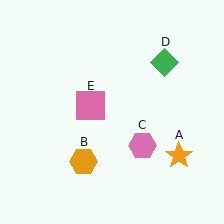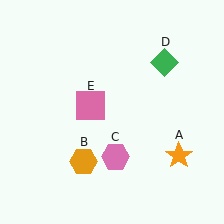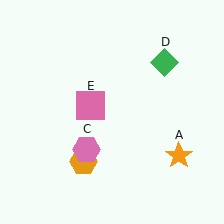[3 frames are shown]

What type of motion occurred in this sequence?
The pink hexagon (object C) rotated clockwise around the center of the scene.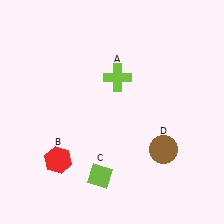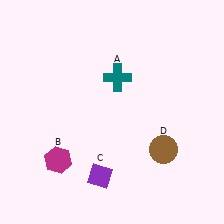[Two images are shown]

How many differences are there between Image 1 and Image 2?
There are 3 differences between the two images.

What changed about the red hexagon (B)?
In Image 1, B is red. In Image 2, it changed to magenta.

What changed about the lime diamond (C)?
In Image 1, C is lime. In Image 2, it changed to purple.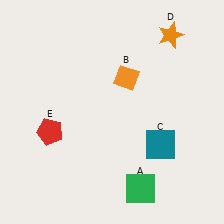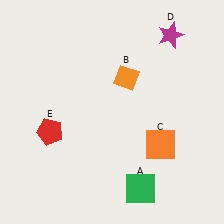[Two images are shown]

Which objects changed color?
C changed from teal to orange. D changed from orange to magenta.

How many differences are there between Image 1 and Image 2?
There are 2 differences between the two images.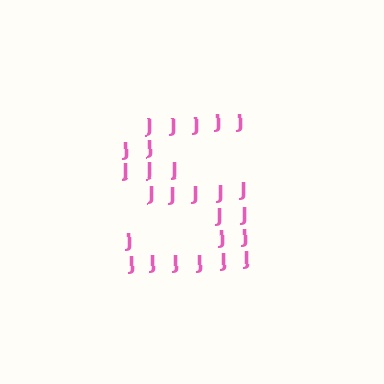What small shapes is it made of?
It is made of small letter J's.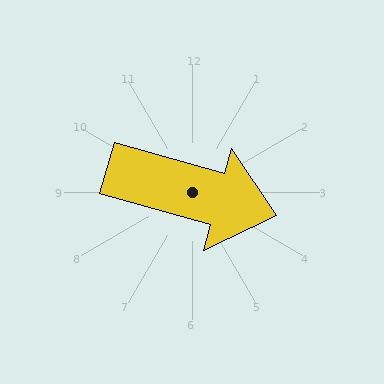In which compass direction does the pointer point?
East.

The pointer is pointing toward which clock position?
Roughly 4 o'clock.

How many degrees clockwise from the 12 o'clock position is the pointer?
Approximately 106 degrees.